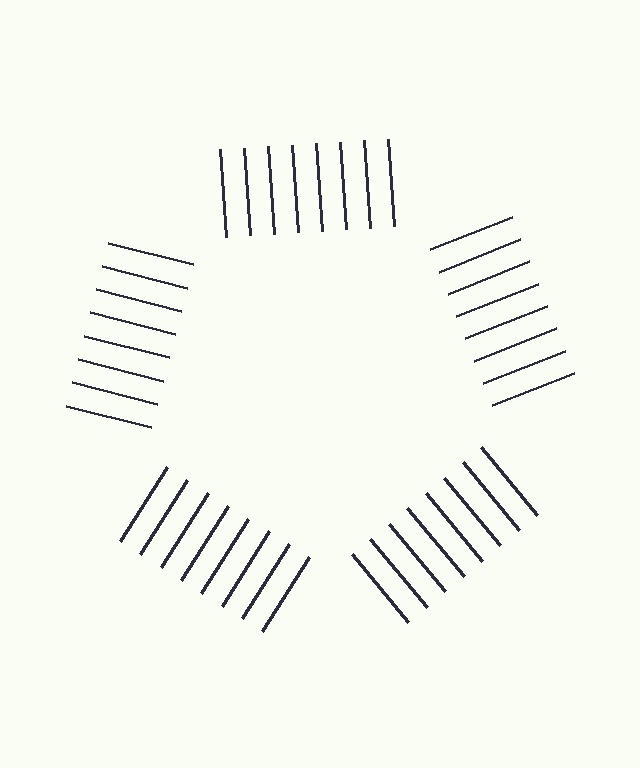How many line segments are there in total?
40 — 8 along each of the 5 edges.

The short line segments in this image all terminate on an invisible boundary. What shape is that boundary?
An illusory pentagon — the line segments terminate on its edges but no continuous stroke is drawn.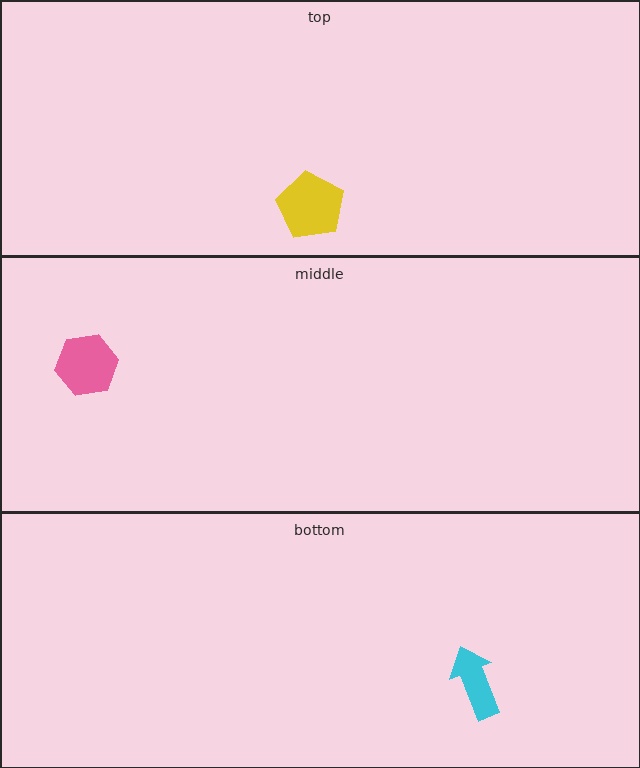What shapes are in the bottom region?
The cyan arrow.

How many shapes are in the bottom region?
1.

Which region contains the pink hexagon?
The middle region.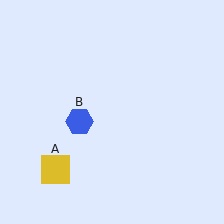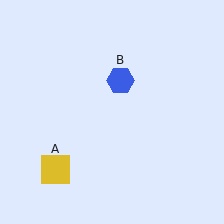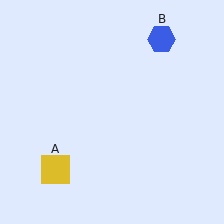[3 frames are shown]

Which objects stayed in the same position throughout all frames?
Yellow square (object A) remained stationary.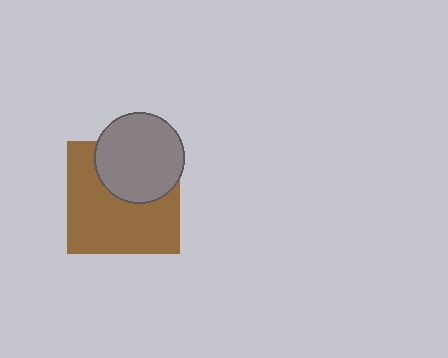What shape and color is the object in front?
The object in front is a gray circle.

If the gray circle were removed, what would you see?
You would see the complete brown square.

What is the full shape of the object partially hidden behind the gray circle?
The partially hidden object is a brown square.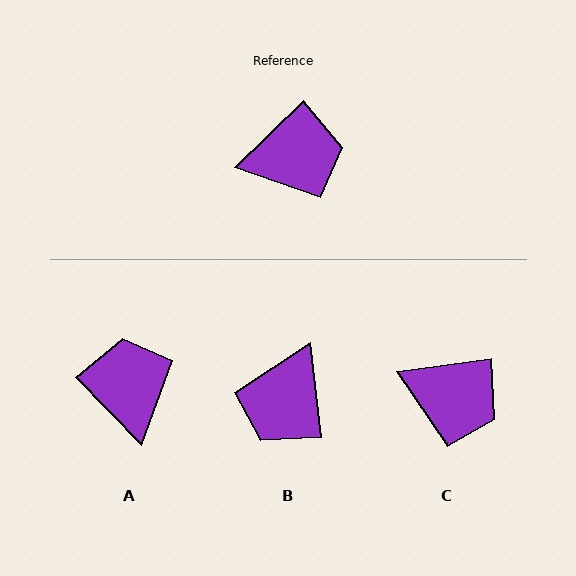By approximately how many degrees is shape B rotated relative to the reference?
Approximately 127 degrees clockwise.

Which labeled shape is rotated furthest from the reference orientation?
B, about 127 degrees away.